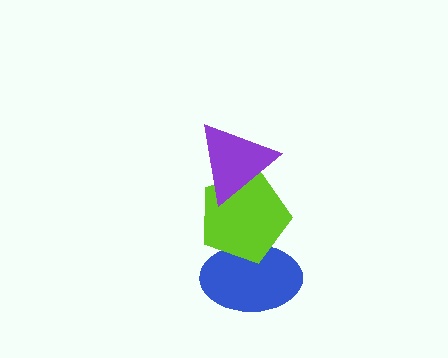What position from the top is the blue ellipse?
The blue ellipse is 3rd from the top.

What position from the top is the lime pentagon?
The lime pentagon is 2nd from the top.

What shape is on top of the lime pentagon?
The purple triangle is on top of the lime pentagon.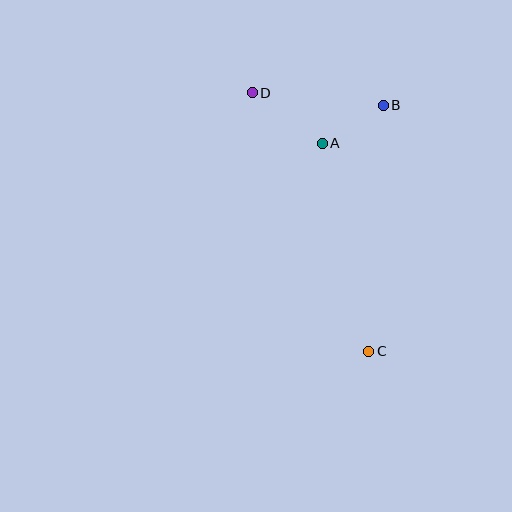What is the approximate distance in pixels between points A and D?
The distance between A and D is approximately 86 pixels.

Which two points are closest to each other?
Points A and B are closest to each other.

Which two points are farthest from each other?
Points C and D are farthest from each other.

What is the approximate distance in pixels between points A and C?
The distance between A and C is approximately 214 pixels.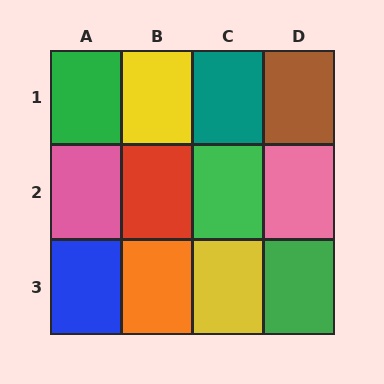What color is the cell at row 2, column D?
Pink.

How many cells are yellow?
2 cells are yellow.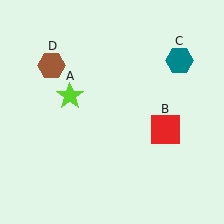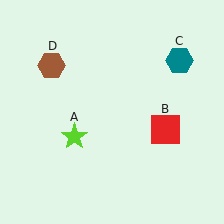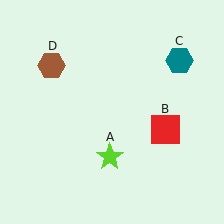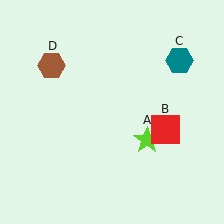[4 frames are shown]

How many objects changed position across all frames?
1 object changed position: lime star (object A).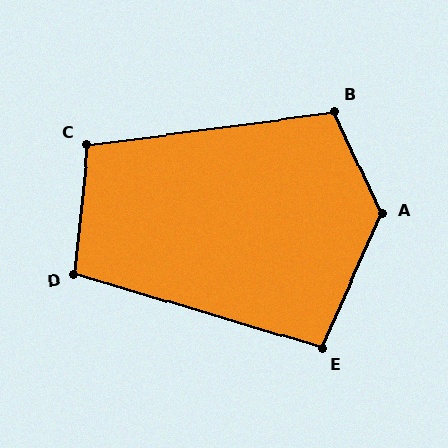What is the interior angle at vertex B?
Approximately 107 degrees (obtuse).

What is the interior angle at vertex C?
Approximately 103 degrees (obtuse).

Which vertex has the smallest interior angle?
E, at approximately 97 degrees.